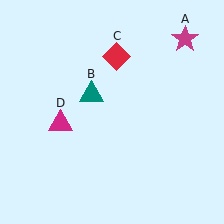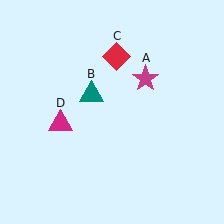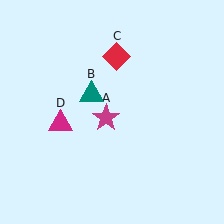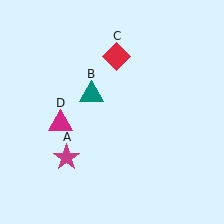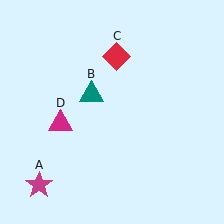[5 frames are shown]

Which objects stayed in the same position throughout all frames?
Teal triangle (object B) and red diamond (object C) and magenta triangle (object D) remained stationary.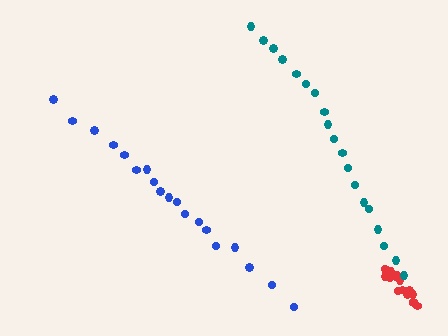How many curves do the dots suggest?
There are 3 distinct paths.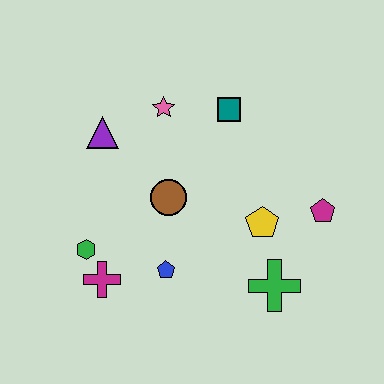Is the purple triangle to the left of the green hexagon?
No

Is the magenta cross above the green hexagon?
No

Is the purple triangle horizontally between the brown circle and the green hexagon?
Yes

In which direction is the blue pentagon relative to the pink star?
The blue pentagon is below the pink star.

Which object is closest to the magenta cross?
The green hexagon is closest to the magenta cross.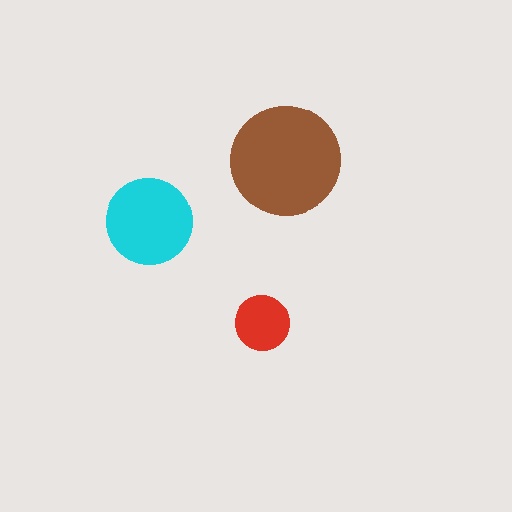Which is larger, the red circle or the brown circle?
The brown one.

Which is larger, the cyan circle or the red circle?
The cyan one.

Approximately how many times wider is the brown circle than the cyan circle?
About 1.5 times wider.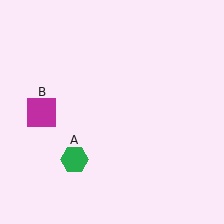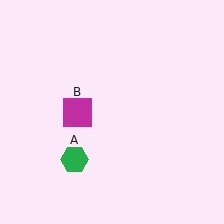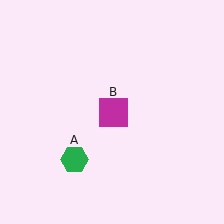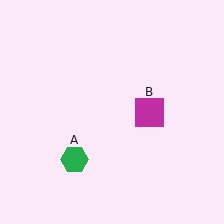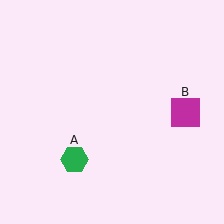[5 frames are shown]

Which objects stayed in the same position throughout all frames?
Green hexagon (object A) remained stationary.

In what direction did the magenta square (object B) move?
The magenta square (object B) moved right.